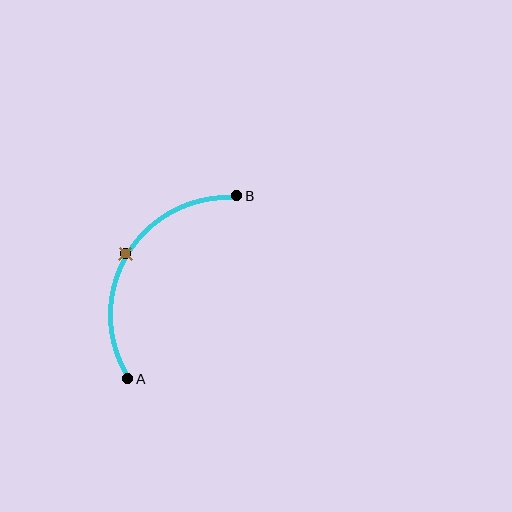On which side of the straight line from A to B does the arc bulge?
The arc bulges to the left of the straight line connecting A and B.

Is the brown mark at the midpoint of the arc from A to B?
Yes. The brown mark lies on the arc at equal arc-length from both A and B — it is the arc midpoint.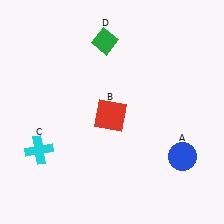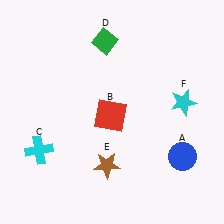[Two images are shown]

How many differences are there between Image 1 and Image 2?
There are 2 differences between the two images.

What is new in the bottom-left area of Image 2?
A brown star (E) was added in the bottom-left area of Image 2.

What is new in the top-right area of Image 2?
A cyan star (F) was added in the top-right area of Image 2.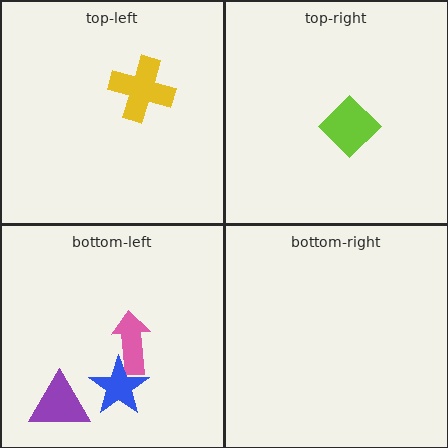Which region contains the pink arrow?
The bottom-left region.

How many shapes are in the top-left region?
1.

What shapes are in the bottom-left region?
The purple triangle, the pink arrow, the blue star.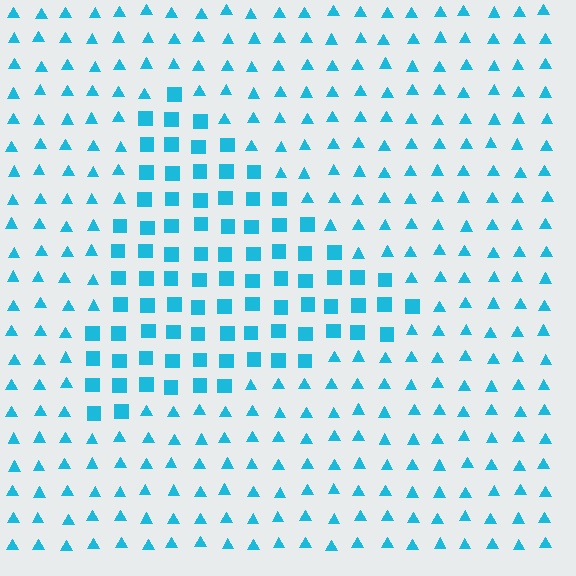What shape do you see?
I see a triangle.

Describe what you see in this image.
The image is filled with small cyan elements arranged in a uniform grid. A triangle-shaped region contains squares, while the surrounding area contains triangles. The boundary is defined purely by the change in element shape.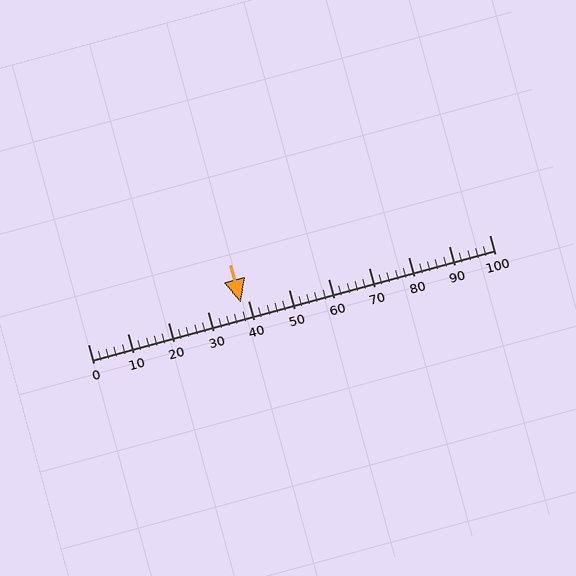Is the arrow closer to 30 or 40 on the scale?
The arrow is closer to 40.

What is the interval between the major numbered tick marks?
The major tick marks are spaced 10 units apart.